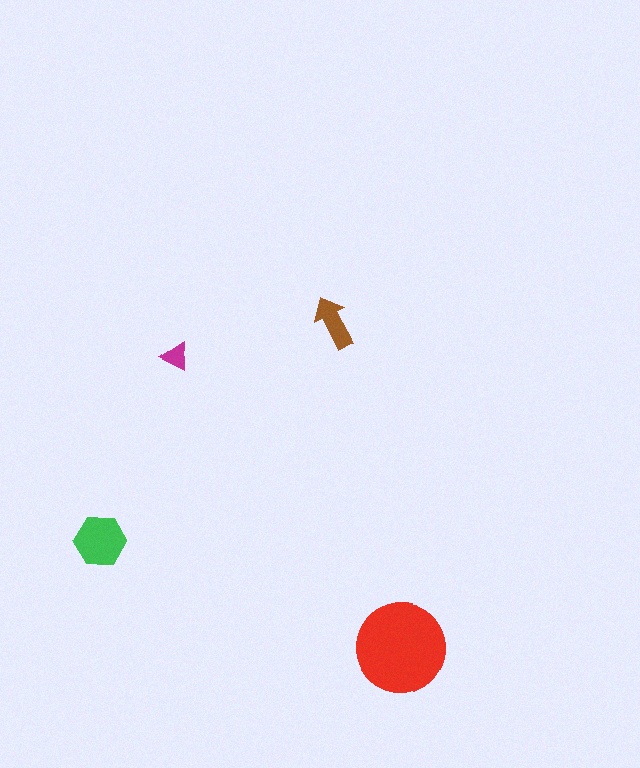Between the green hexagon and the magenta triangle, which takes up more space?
The green hexagon.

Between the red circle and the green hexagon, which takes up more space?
The red circle.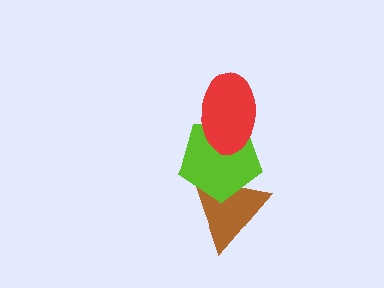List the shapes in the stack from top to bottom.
From top to bottom: the red ellipse, the lime pentagon, the brown triangle.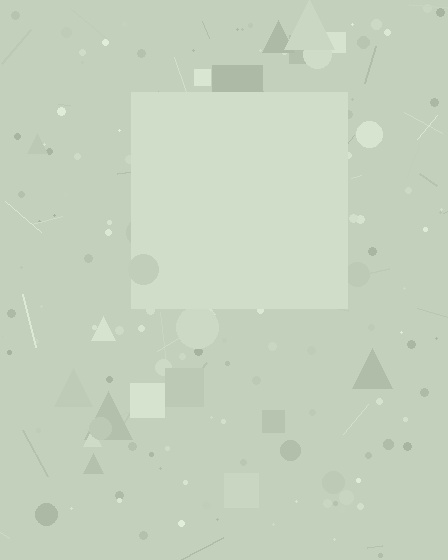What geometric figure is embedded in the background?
A square is embedded in the background.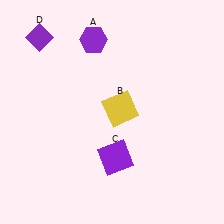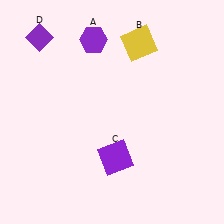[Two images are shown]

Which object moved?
The yellow square (B) moved up.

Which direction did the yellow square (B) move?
The yellow square (B) moved up.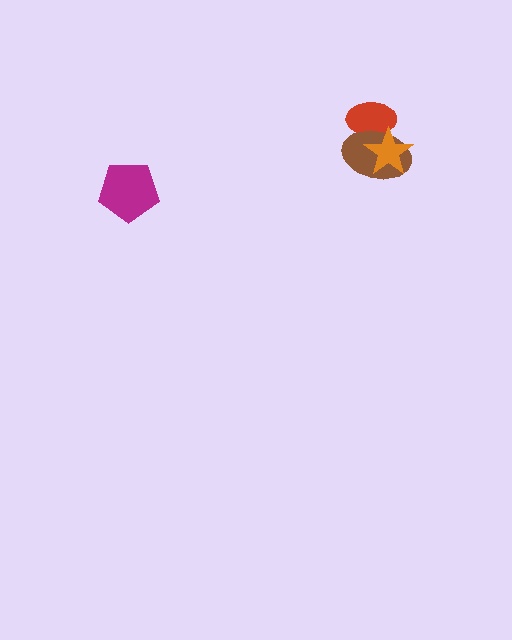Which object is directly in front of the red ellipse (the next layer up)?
The brown ellipse is directly in front of the red ellipse.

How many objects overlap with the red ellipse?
2 objects overlap with the red ellipse.